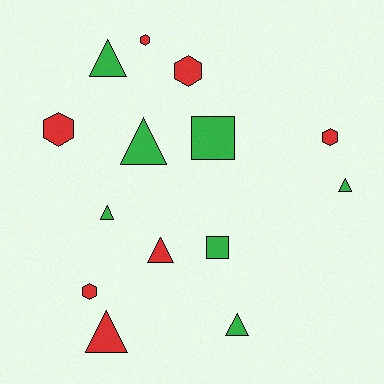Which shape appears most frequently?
Triangle, with 7 objects.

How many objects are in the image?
There are 14 objects.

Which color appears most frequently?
Green, with 7 objects.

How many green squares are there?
There are 2 green squares.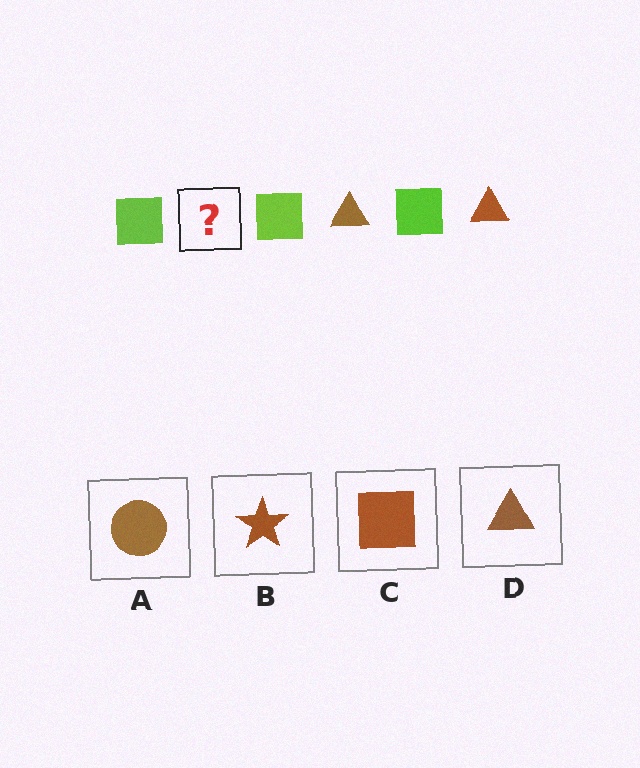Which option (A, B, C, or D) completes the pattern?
D.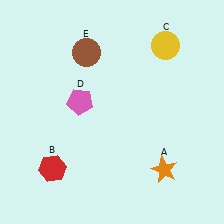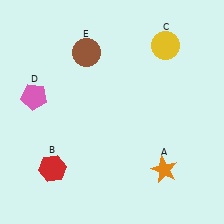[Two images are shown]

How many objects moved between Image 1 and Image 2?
1 object moved between the two images.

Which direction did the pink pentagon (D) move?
The pink pentagon (D) moved left.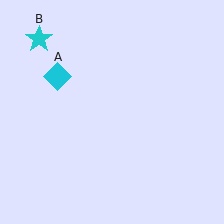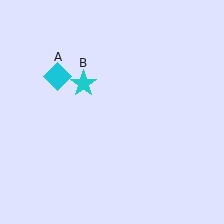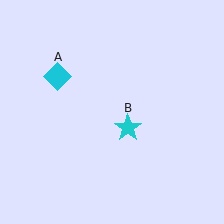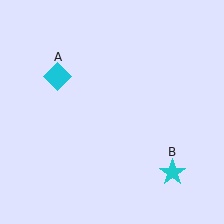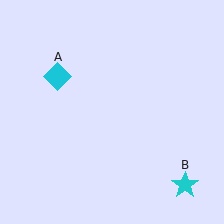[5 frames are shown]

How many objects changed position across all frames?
1 object changed position: cyan star (object B).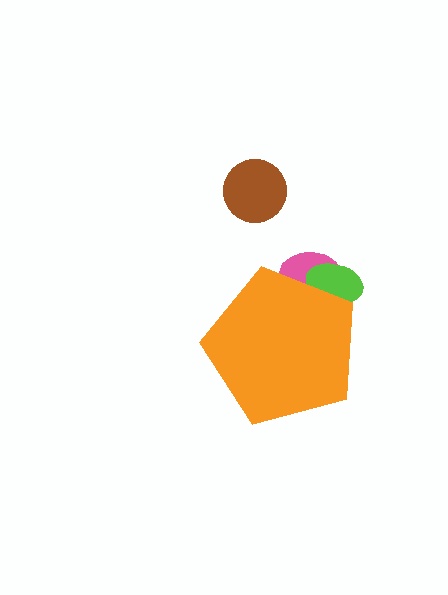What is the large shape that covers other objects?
An orange pentagon.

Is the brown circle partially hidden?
No, the brown circle is fully visible.